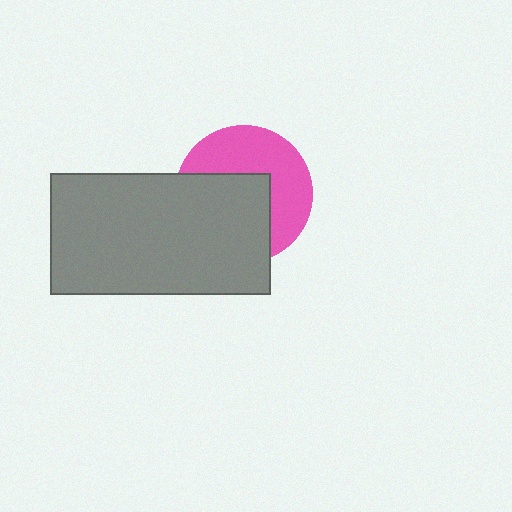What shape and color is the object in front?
The object in front is a gray rectangle.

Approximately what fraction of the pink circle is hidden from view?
Roughly 50% of the pink circle is hidden behind the gray rectangle.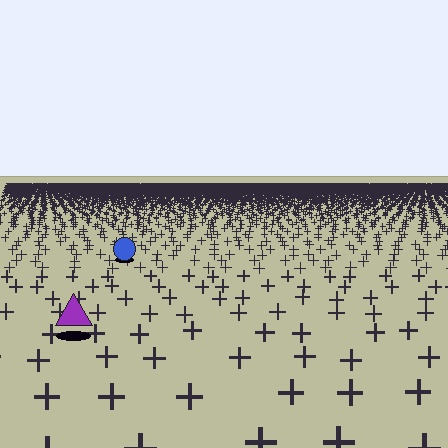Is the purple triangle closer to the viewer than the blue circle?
Yes. The purple triangle is closer — you can tell from the texture gradient: the ground texture is coarser near it.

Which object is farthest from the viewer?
The blue circle is farthest from the viewer. It appears smaller and the ground texture around it is denser.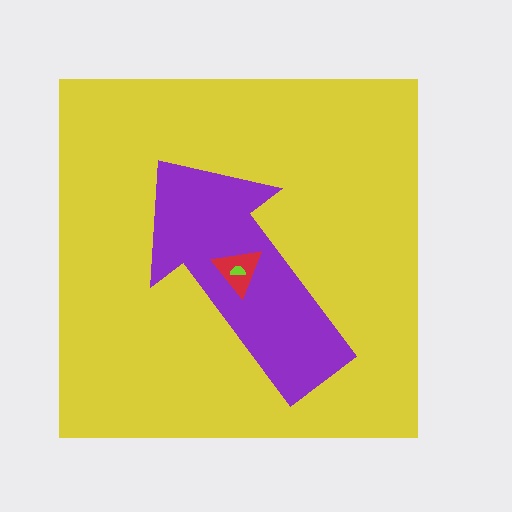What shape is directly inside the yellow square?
The purple arrow.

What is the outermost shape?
The yellow square.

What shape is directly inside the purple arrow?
The red triangle.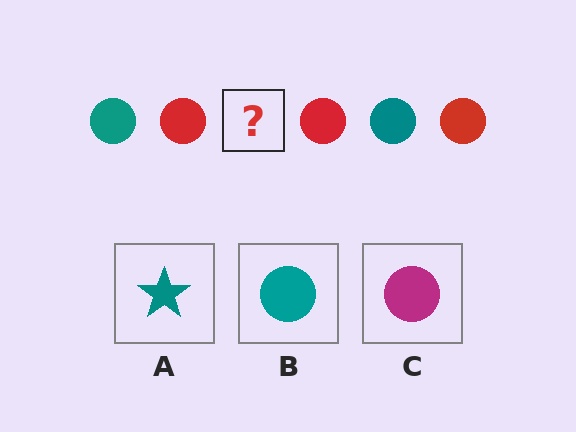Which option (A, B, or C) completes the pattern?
B.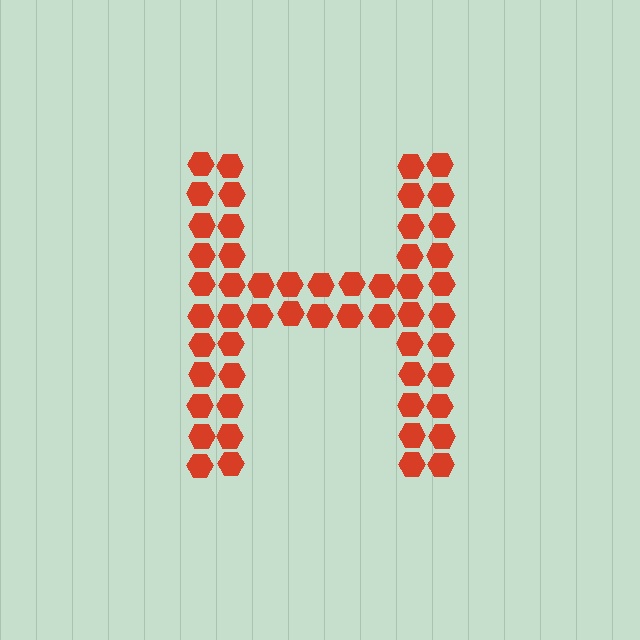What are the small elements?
The small elements are hexagons.